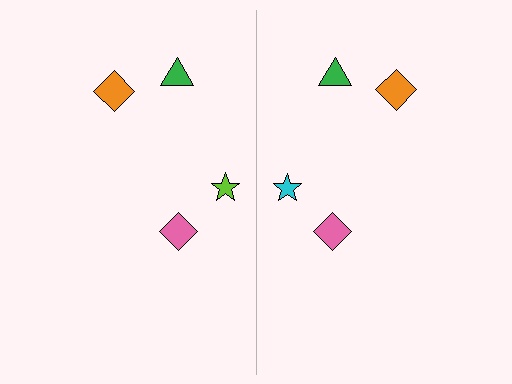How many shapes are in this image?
There are 8 shapes in this image.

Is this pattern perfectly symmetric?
No, the pattern is not perfectly symmetric. The cyan star on the right side breaks the symmetry — its mirror counterpart is lime.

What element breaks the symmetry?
The cyan star on the right side breaks the symmetry — its mirror counterpart is lime.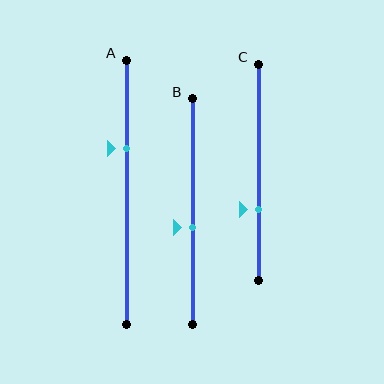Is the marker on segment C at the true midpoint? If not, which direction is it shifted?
No, the marker on segment C is shifted downward by about 17% of the segment length.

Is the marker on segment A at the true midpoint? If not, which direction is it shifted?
No, the marker on segment A is shifted upward by about 17% of the segment length.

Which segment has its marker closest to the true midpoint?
Segment B has its marker closest to the true midpoint.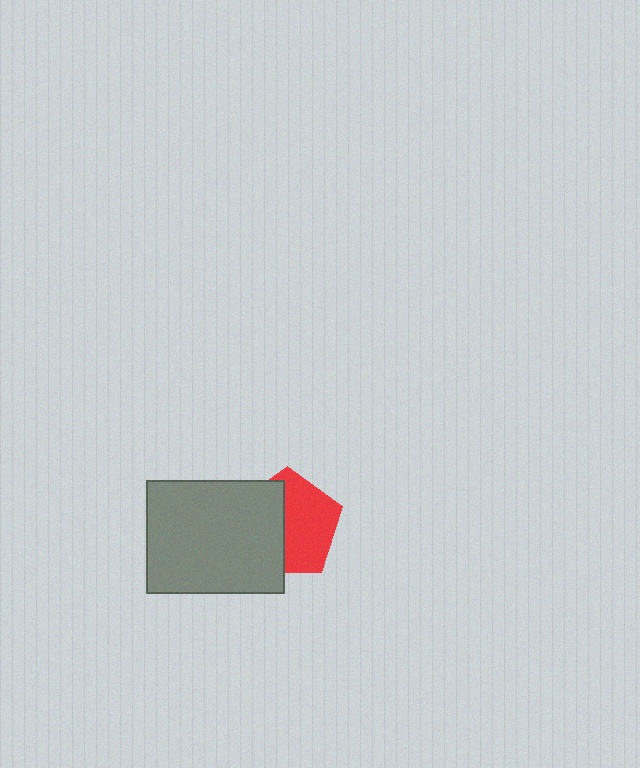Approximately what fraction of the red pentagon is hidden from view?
Roughly 47% of the red pentagon is hidden behind the gray rectangle.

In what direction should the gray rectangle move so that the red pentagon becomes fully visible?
The gray rectangle should move left. That is the shortest direction to clear the overlap and leave the red pentagon fully visible.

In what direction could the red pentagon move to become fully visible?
The red pentagon could move right. That would shift it out from behind the gray rectangle entirely.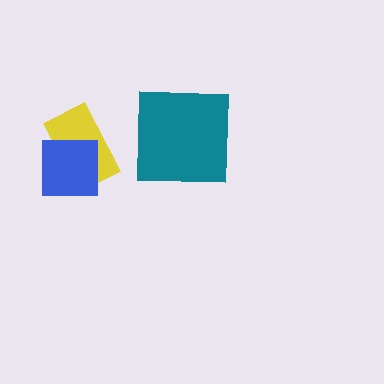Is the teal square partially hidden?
No, no other shape covers it.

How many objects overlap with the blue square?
1 object overlaps with the blue square.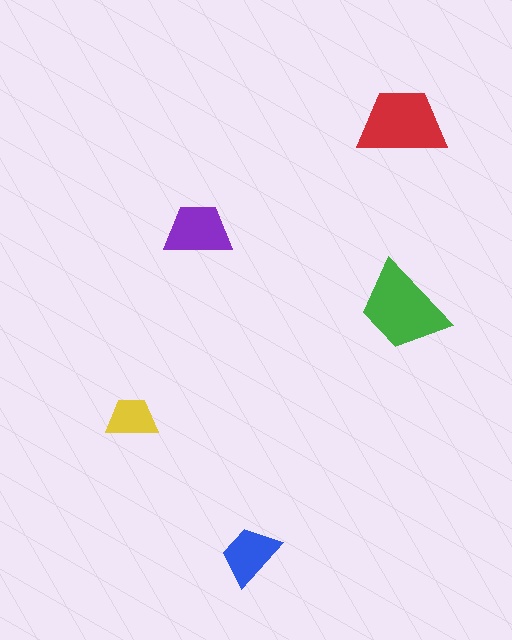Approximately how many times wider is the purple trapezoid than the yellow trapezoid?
About 1.5 times wider.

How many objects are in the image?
There are 5 objects in the image.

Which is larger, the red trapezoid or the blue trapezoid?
The red one.